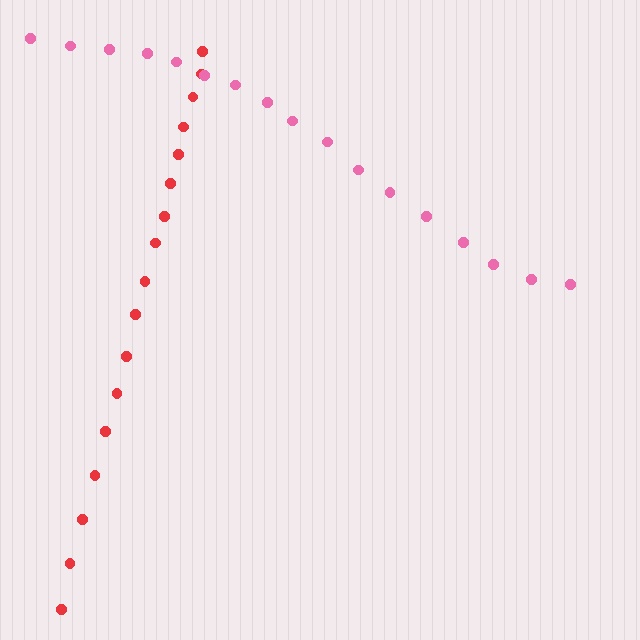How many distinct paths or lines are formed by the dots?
There are 2 distinct paths.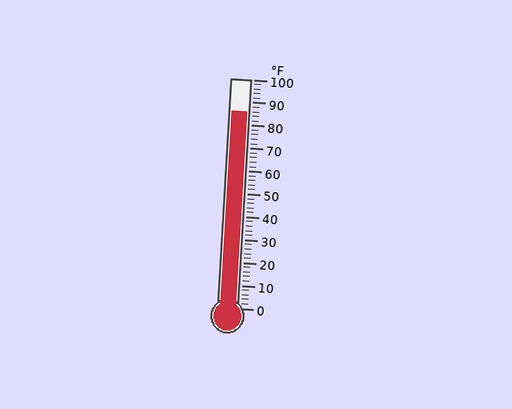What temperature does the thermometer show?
The thermometer shows approximately 86°F.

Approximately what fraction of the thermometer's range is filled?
The thermometer is filled to approximately 85% of its range.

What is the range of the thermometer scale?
The thermometer scale ranges from 0°F to 100°F.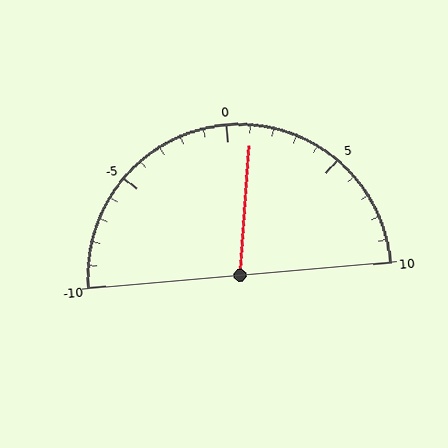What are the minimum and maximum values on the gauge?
The gauge ranges from -10 to 10.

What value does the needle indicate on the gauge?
The needle indicates approximately 1.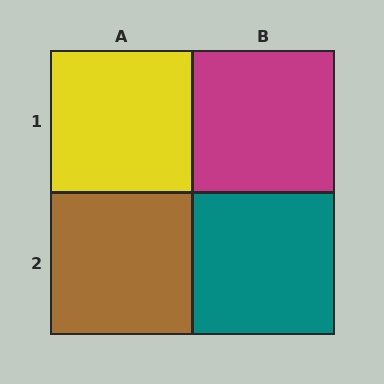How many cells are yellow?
1 cell is yellow.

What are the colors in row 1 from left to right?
Yellow, magenta.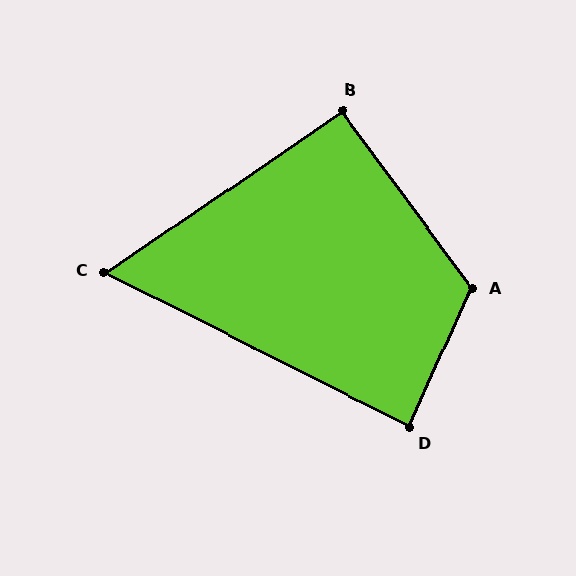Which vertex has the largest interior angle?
A, at approximately 119 degrees.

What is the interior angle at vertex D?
Approximately 88 degrees (approximately right).